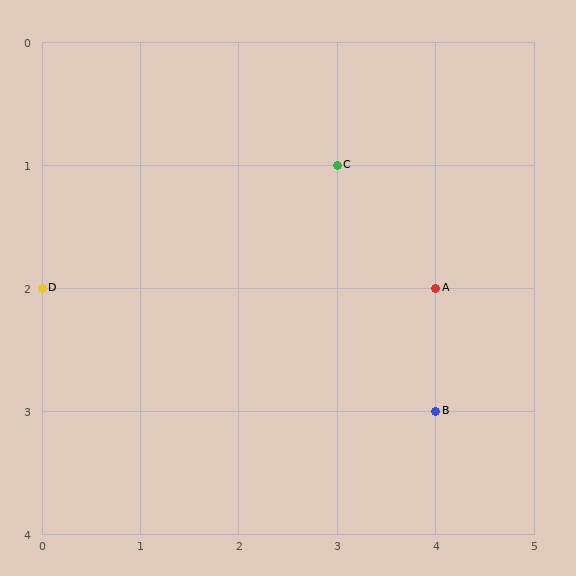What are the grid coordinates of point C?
Point C is at grid coordinates (3, 1).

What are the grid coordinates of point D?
Point D is at grid coordinates (0, 2).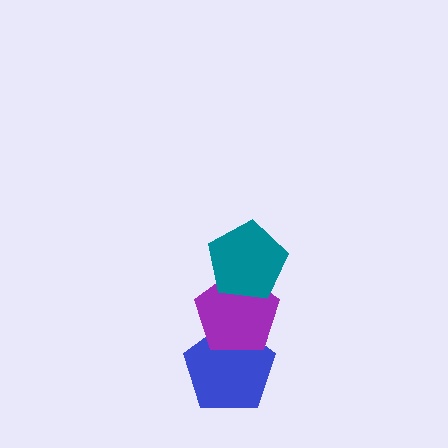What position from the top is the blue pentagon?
The blue pentagon is 3rd from the top.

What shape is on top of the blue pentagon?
The purple pentagon is on top of the blue pentagon.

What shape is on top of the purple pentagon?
The teal pentagon is on top of the purple pentagon.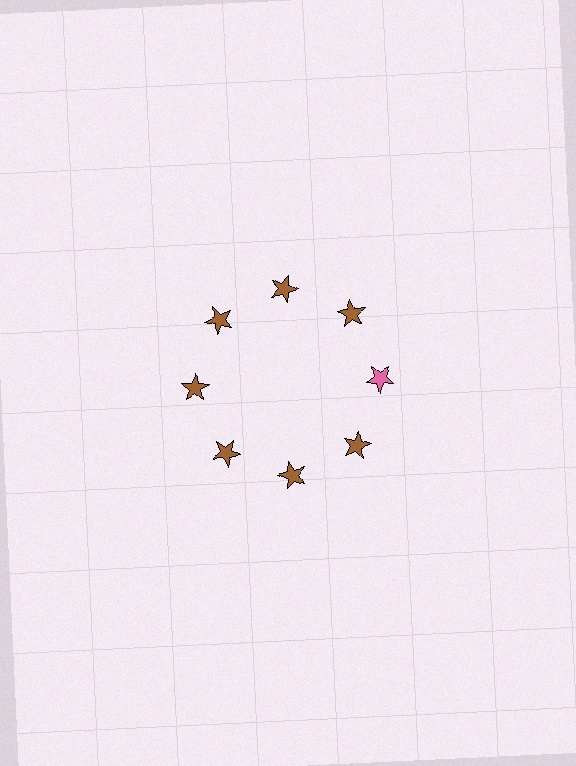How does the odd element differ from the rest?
It has a different color: pink instead of brown.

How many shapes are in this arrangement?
There are 8 shapes arranged in a ring pattern.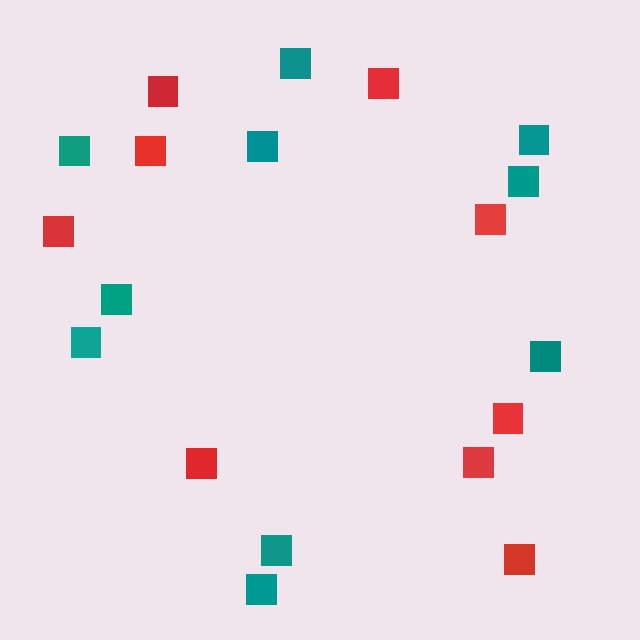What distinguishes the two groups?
There are 2 groups: one group of teal squares (10) and one group of red squares (9).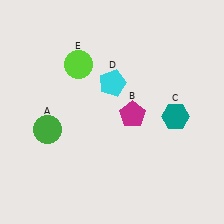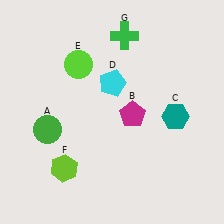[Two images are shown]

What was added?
A lime hexagon (F), a green cross (G) were added in Image 2.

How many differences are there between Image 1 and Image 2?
There are 2 differences between the two images.